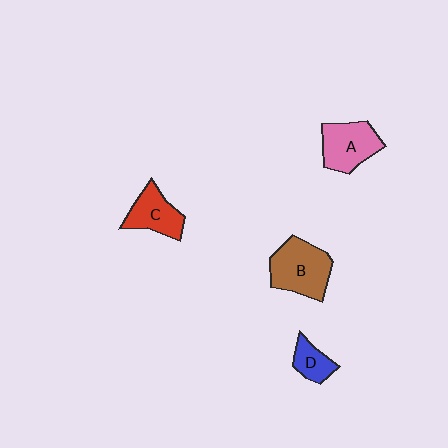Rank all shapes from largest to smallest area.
From largest to smallest: B (brown), A (pink), C (red), D (blue).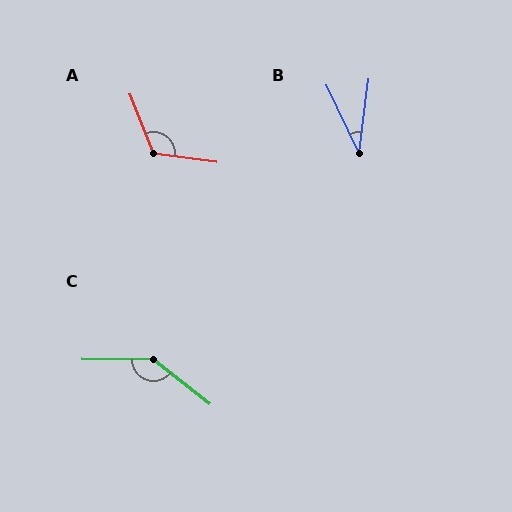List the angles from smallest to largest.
B (33°), A (119°), C (141°).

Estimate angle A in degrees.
Approximately 119 degrees.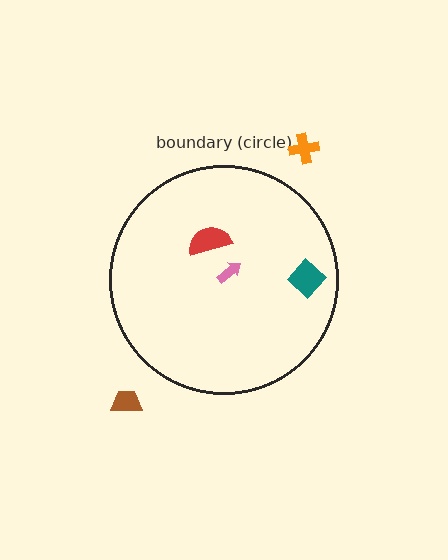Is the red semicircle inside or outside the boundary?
Inside.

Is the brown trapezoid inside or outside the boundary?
Outside.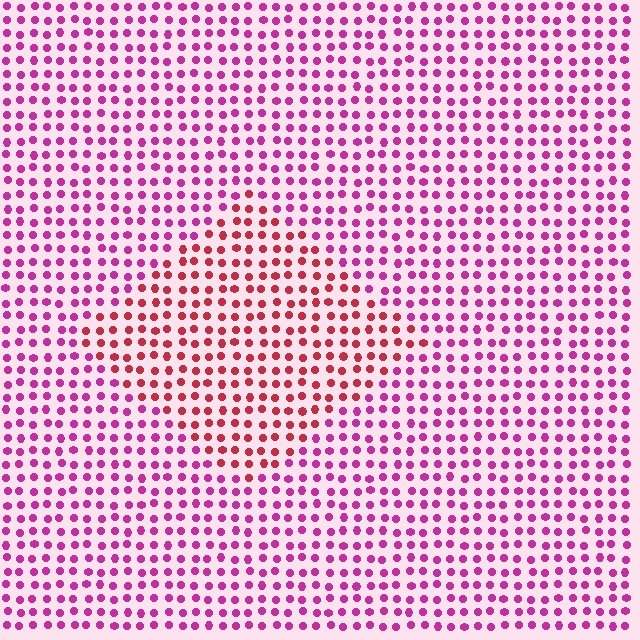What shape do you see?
I see a diamond.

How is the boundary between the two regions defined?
The boundary is defined purely by a slight shift in hue (about 36 degrees). Spacing, size, and orientation are identical on both sides.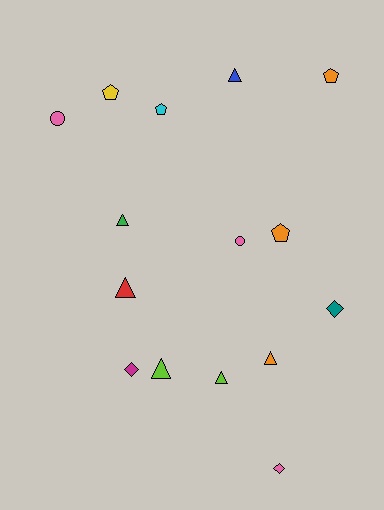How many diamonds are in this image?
There are 3 diamonds.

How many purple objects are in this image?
There are no purple objects.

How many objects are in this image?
There are 15 objects.